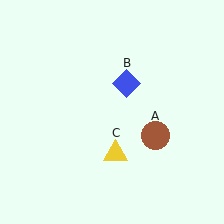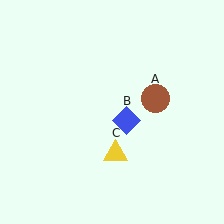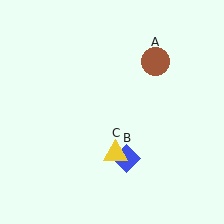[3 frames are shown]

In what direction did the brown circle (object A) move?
The brown circle (object A) moved up.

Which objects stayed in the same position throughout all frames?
Yellow triangle (object C) remained stationary.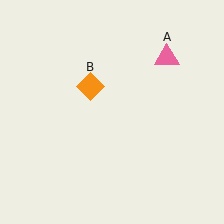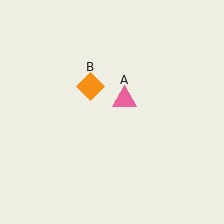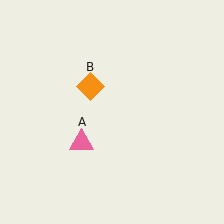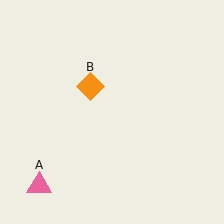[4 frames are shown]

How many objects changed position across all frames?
1 object changed position: pink triangle (object A).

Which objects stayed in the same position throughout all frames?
Orange diamond (object B) remained stationary.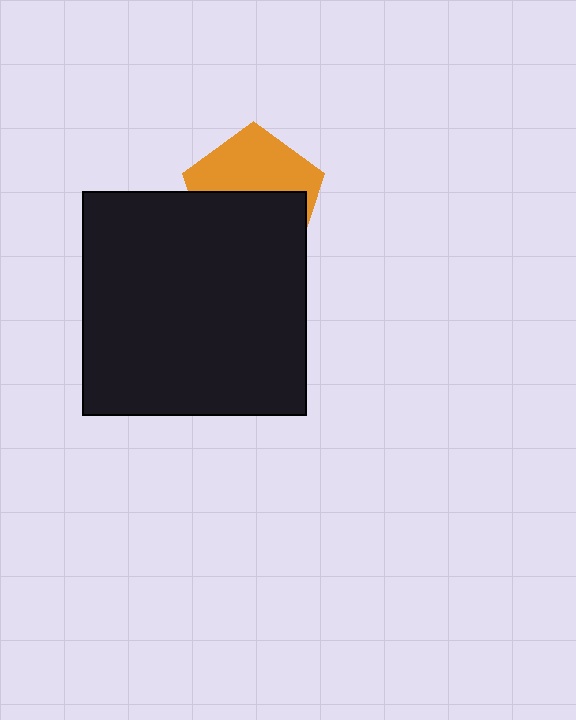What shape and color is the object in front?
The object in front is a black square.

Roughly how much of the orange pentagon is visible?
About half of it is visible (roughly 48%).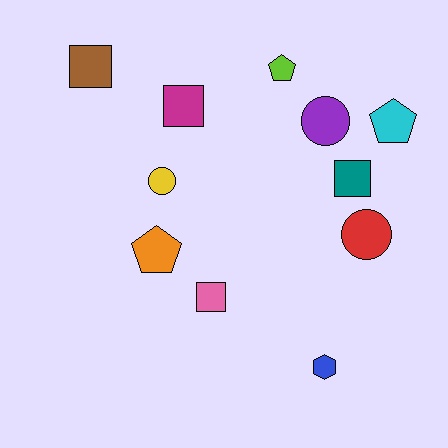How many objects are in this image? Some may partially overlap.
There are 11 objects.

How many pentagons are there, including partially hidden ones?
There are 3 pentagons.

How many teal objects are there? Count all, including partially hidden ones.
There is 1 teal object.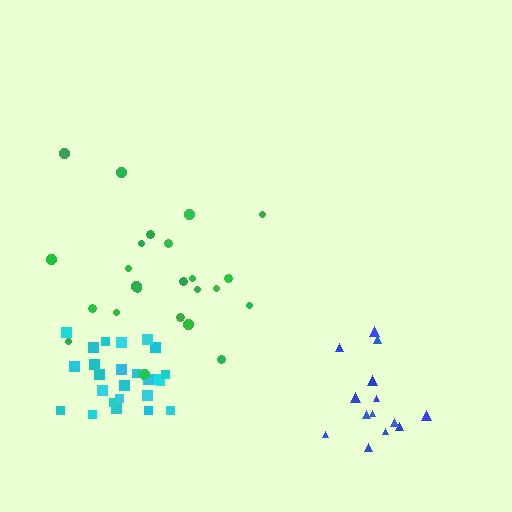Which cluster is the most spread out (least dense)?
Green.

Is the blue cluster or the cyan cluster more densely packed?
Cyan.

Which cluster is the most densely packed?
Cyan.